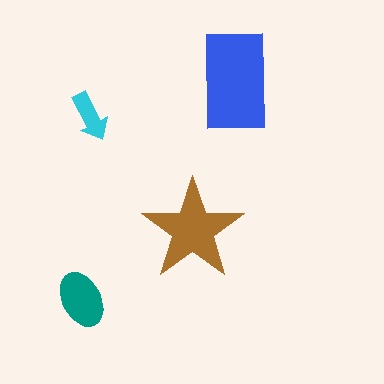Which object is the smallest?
The cyan arrow.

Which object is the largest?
The blue rectangle.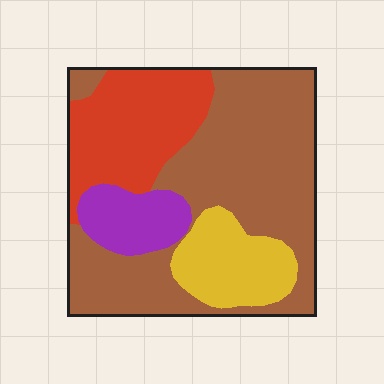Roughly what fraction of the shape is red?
Red covers 23% of the shape.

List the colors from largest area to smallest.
From largest to smallest: brown, red, yellow, purple.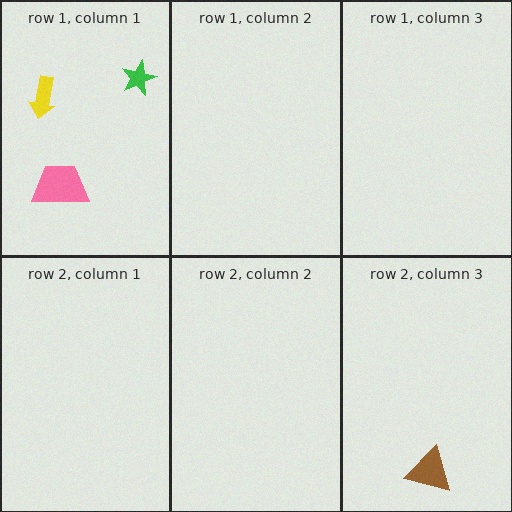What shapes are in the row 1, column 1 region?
The yellow arrow, the green star, the pink trapezoid.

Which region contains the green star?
The row 1, column 1 region.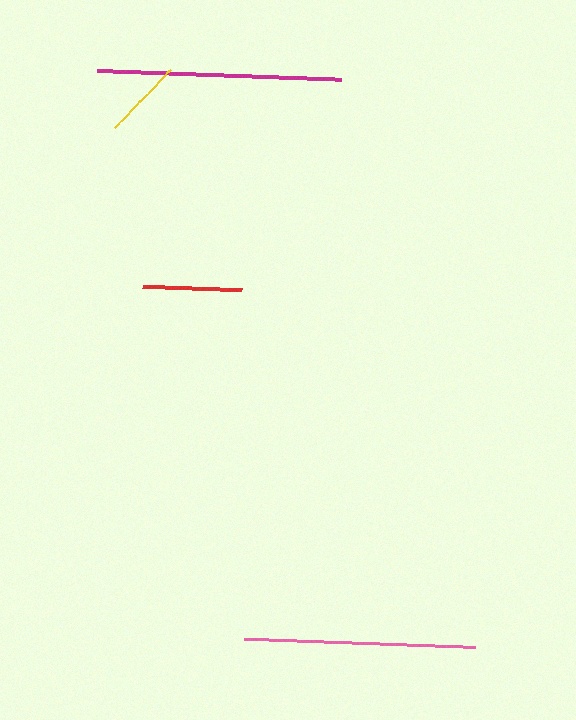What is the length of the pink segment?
The pink segment is approximately 231 pixels long.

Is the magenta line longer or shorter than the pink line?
The magenta line is longer than the pink line.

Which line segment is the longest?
The magenta line is the longest at approximately 244 pixels.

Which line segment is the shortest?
The yellow line is the shortest at approximately 81 pixels.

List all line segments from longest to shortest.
From longest to shortest: magenta, pink, red, yellow.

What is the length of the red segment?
The red segment is approximately 100 pixels long.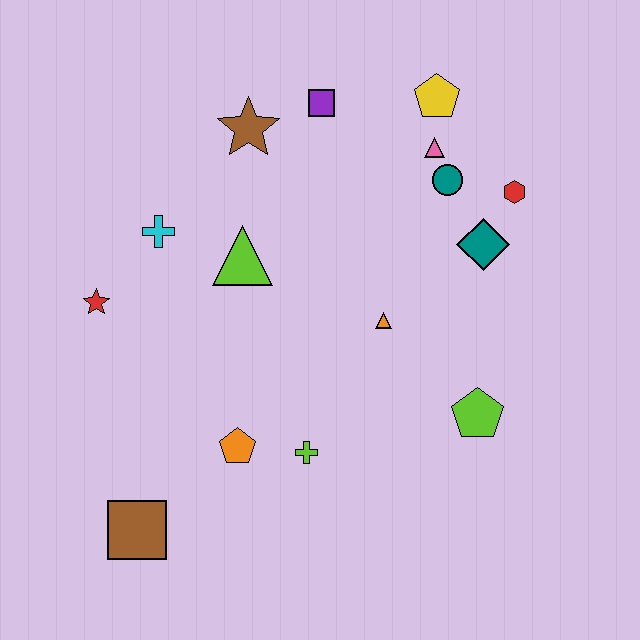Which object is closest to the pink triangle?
The teal circle is closest to the pink triangle.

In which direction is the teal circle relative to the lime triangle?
The teal circle is to the right of the lime triangle.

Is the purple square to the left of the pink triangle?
Yes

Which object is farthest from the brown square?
The yellow pentagon is farthest from the brown square.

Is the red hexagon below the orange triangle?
No